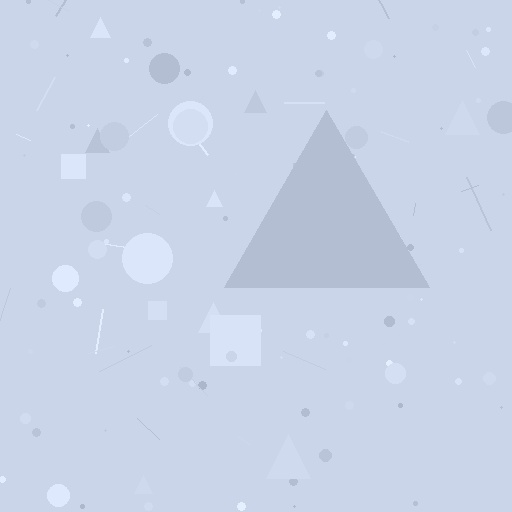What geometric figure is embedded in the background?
A triangle is embedded in the background.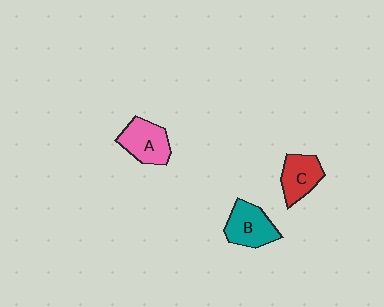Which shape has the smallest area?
Shape C (red).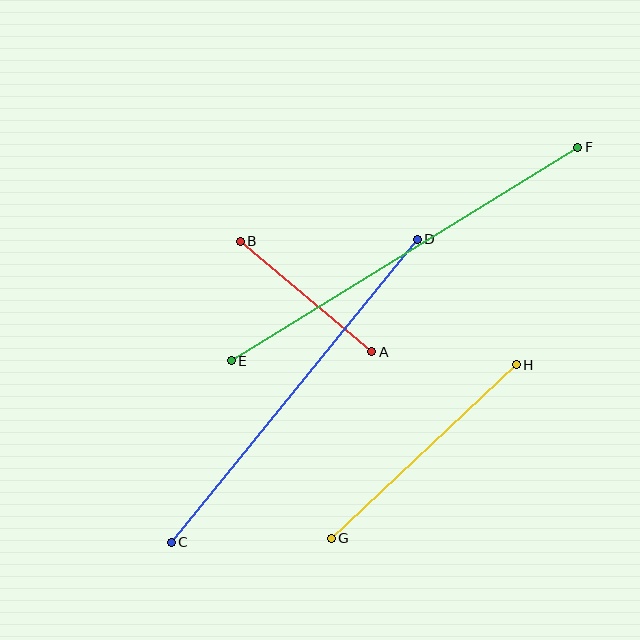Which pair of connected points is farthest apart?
Points E and F are farthest apart.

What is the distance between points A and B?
The distance is approximately 172 pixels.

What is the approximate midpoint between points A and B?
The midpoint is at approximately (306, 296) pixels.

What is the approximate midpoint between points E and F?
The midpoint is at approximately (404, 254) pixels.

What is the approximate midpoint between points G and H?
The midpoint is at approximately (424, 452) pixels.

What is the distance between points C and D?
The distance is approximately 390 pixels.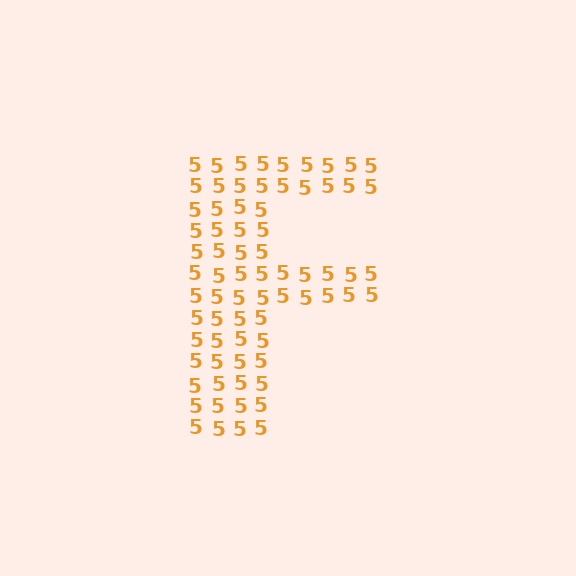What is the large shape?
The large shape is the letter F.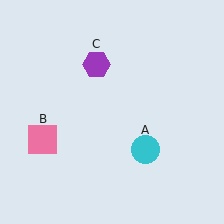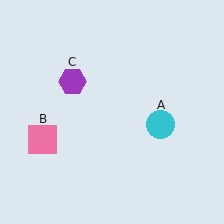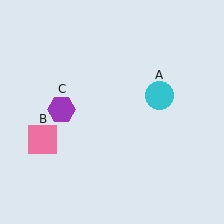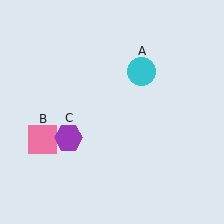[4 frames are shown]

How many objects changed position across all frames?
2 objects changed position: cyan circle (object A), purple hexagon (object C).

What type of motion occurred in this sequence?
The cyan circle (object A), purple hexagon (object C) rotated counterclockwise around the center of the scene.